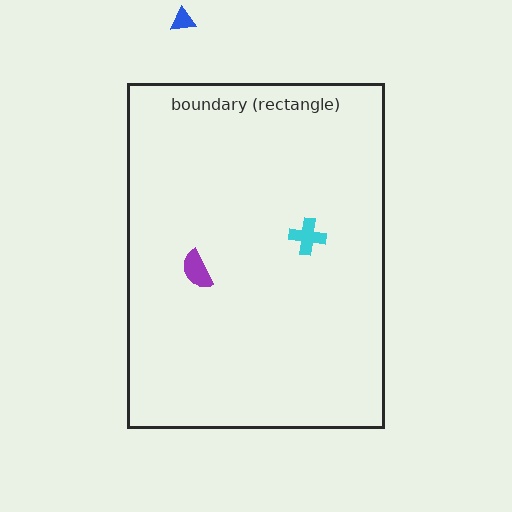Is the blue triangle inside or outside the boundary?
Outside.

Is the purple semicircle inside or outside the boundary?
Inside.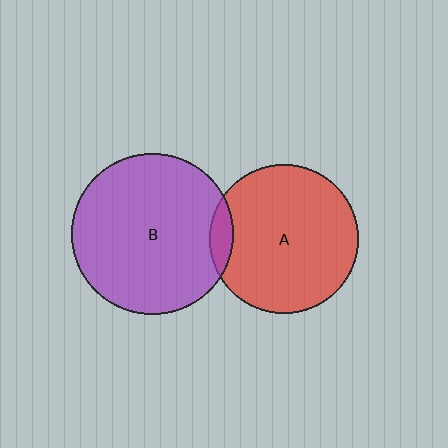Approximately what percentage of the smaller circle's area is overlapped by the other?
Approximately 10%.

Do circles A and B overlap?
Yes.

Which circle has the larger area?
Circle B (purple).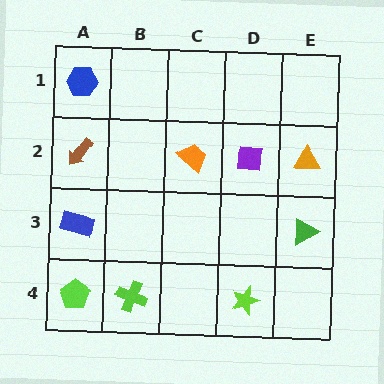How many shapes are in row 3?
2 shapes.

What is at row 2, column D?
A purple square.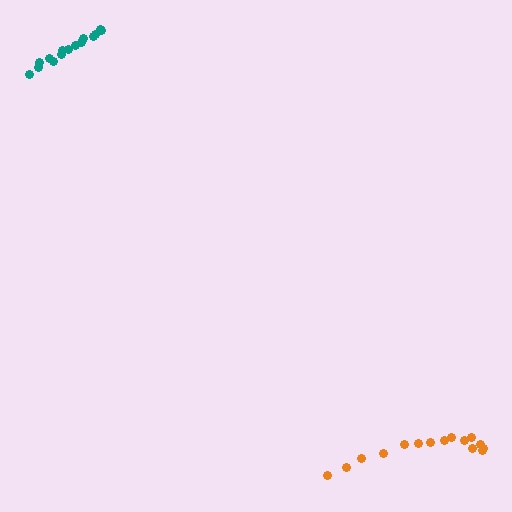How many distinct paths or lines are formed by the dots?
There are 2 distinct paths.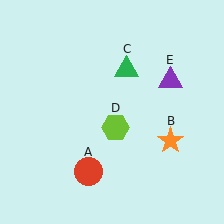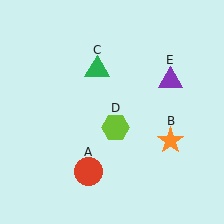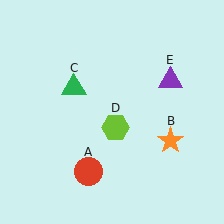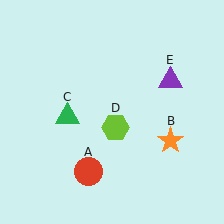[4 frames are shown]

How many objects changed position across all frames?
1 object changed position: green triangle (object C).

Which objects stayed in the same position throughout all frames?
Red circle (object A) and orange star (object B) and lime hexagon (object D) and purple triangle (object E) remained stationary.